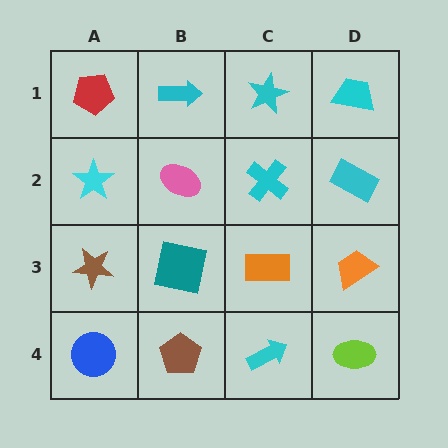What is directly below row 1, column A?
A cyan star.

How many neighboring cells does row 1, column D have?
2.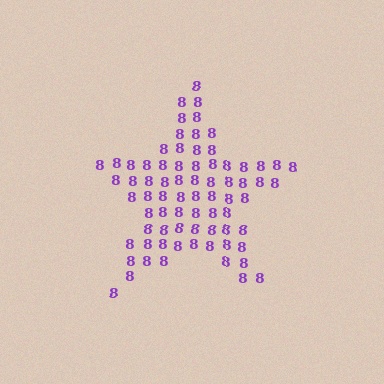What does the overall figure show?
The overall figure shows a star.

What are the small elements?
The small elements are digit 8's.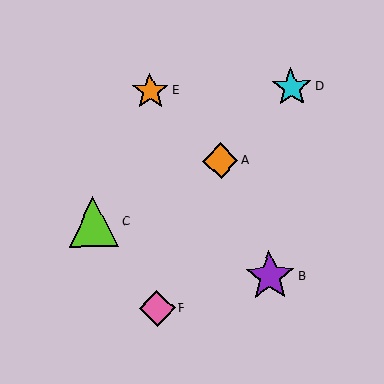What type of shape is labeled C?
Shape C is a lime triangle.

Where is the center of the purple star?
The center of the purple star is at (270, 276).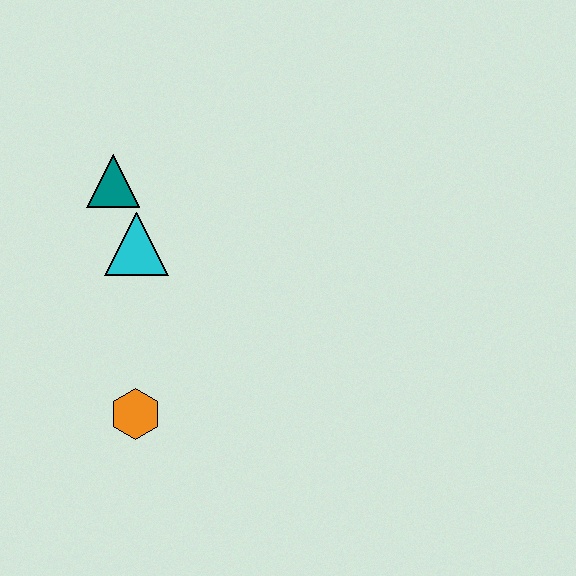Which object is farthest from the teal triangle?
The orange hexagon is farthest from the teal triangle.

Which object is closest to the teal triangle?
The cyan triangle is closest to the teal triangle.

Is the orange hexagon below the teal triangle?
Yes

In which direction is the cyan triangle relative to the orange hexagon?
The cyan triangle is above the orange hexagon.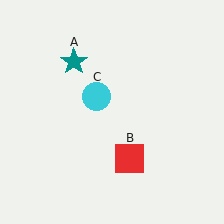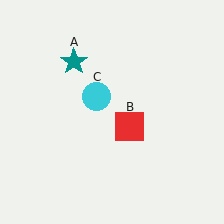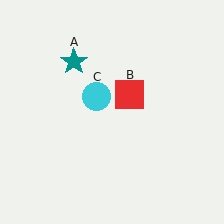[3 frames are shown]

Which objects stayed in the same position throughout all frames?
Teal star (object A) and cyan circle (object C) remained stationary.